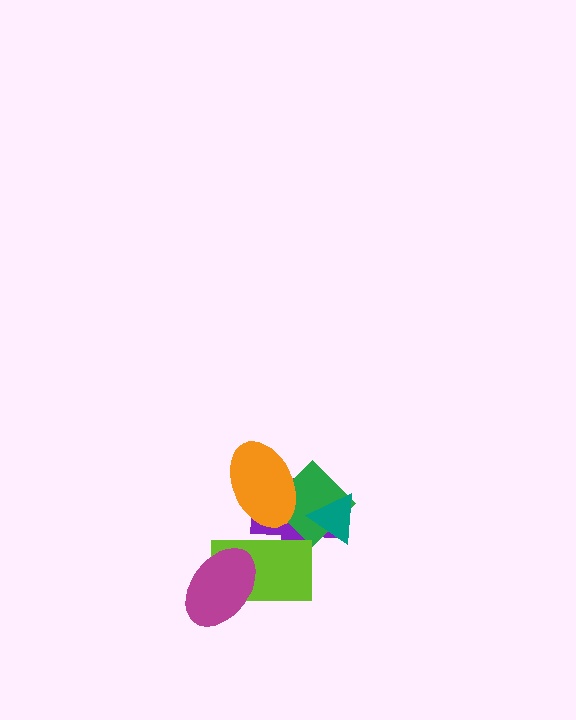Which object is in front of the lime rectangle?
The magenta ellipse is in front of the lime rectangle.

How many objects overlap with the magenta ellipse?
1 object overlaps with the magenta ellipse.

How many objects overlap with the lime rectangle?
2 objects overlap with the lime rectangle.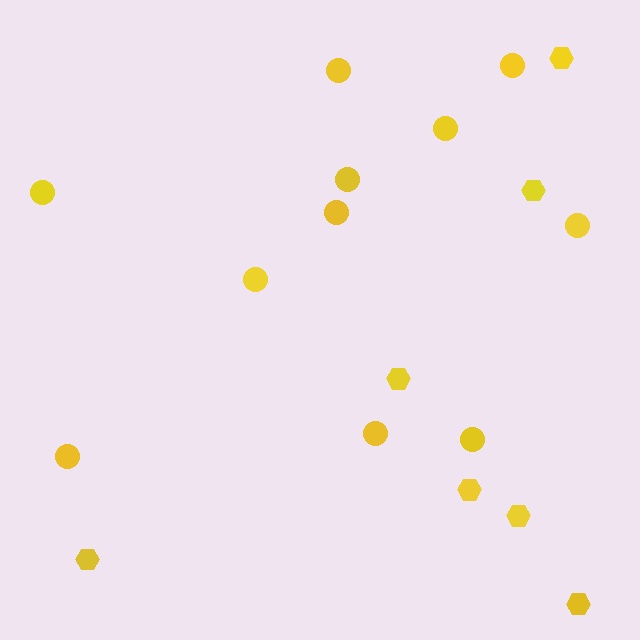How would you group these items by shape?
There are 2 groups: one group of circles (11) and one group of hexagons (7).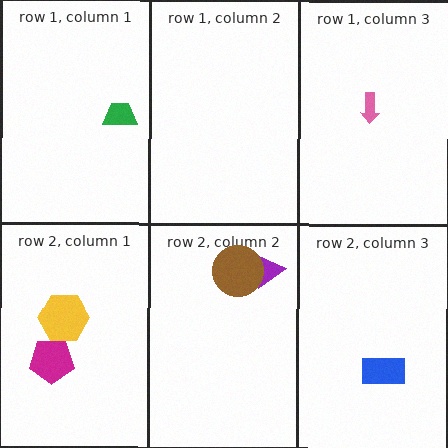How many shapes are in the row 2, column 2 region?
2.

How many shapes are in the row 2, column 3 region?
1.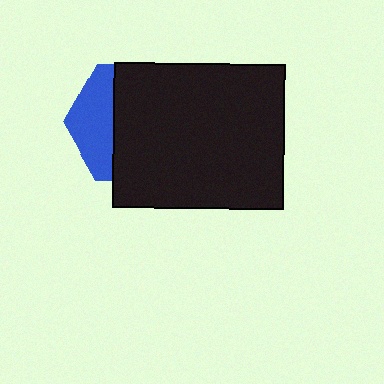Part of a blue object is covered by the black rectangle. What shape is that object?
It is a hexagon.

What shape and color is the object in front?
The object in front is a black rectangle.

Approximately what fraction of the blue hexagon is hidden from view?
Roughly 68% of the blue hexagon is hidden behind the black rectangle.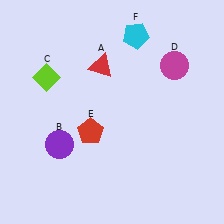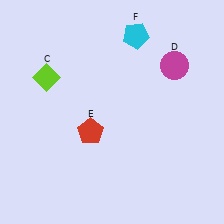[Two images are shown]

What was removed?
The red triangle (A), the purple circle (B) were removed in Image 2.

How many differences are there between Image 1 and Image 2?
There are 2 differences between the two images.